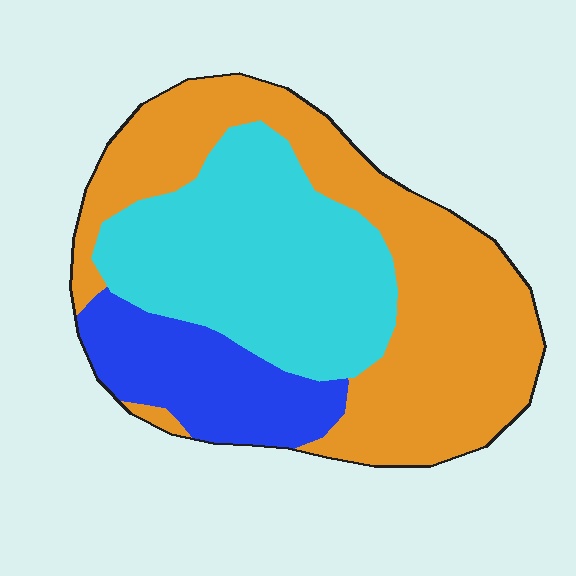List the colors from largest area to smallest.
From largest to smallest: orange, cyan, blue.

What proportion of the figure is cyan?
Cyan covers 36% of the figure.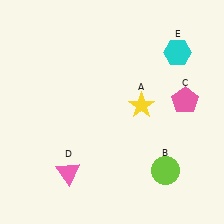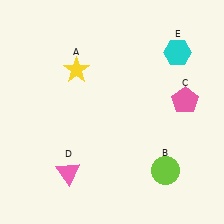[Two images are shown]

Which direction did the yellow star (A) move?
The yellow star (A) moved left.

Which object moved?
The yellow star (A) moved left.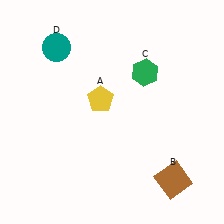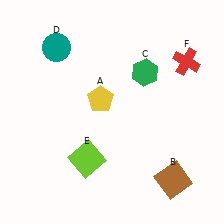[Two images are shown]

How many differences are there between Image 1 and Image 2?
There are 2 differences between the two images.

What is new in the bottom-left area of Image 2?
A lime square (E) was added in the bottom-left area of Image 2.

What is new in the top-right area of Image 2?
A red cross (F) was added in the top-right area of Image 2.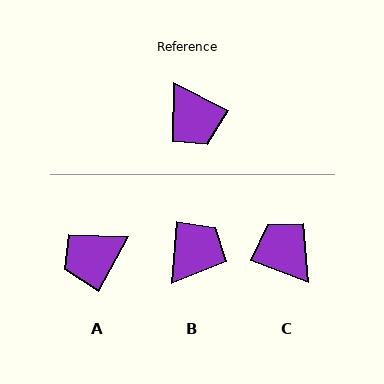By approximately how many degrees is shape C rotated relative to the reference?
Approximately 174 degrees clockwise.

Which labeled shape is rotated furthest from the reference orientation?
C, about 174 degrees away.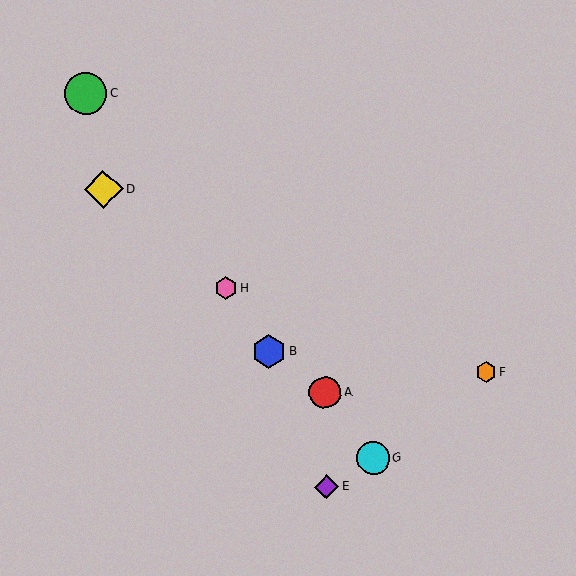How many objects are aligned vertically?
2 objects (A, E) are aligned vertically.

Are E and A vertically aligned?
Yes, both are at x≈326.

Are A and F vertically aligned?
No, A is at x≈325 and F is at x≈486.